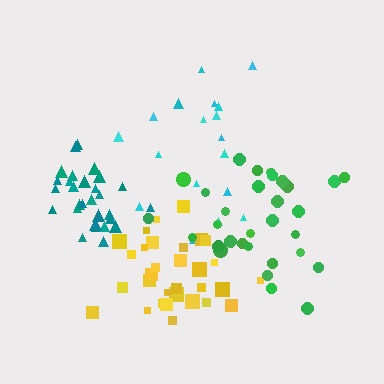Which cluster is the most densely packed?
Teal.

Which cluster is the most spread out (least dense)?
Cyan.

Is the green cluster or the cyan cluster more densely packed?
Green.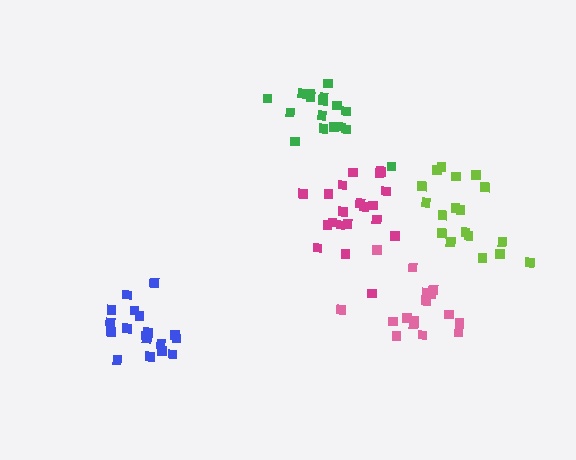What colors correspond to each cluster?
The clusters are colored: green, magenta, lime, pink, blue.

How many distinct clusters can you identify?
There are 5 distinct clusters.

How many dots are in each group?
Group 1: 17 dots, Group 2: 20 dots, Group 3: 18 dots, Group 4: 16 dots, Group 5: 18 dots (89 total).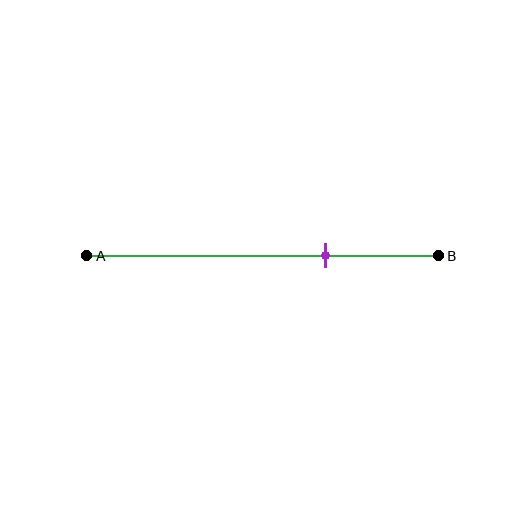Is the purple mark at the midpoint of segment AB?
No, the mark is at about 70% from A, not at the 50% midpoint.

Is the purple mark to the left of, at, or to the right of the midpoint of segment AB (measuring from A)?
The purple mark is to the right of the midpoint of segment AB.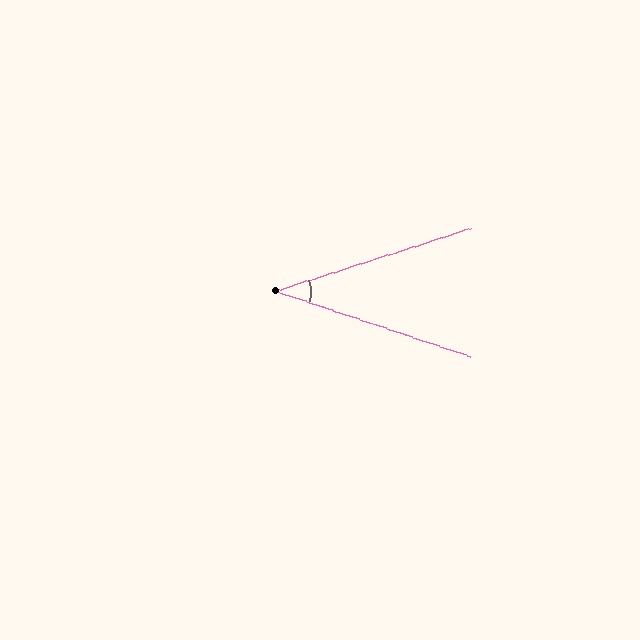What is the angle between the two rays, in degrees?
Approximately 36 degrees.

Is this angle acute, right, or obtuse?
It is acute.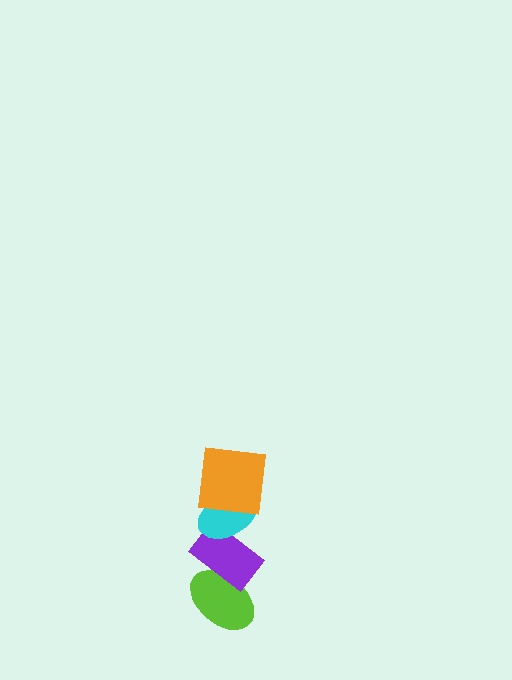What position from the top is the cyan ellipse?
The cyan ellipse is 2nd from the top.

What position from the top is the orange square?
The orange square is 1st from the top.